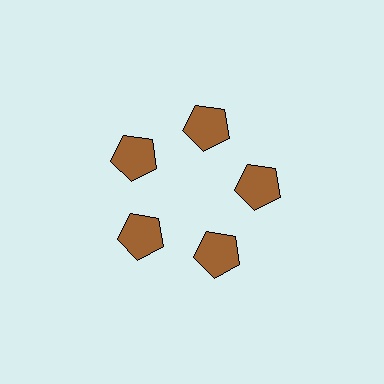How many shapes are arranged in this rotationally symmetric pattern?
There are 5 shapes, arranged in 5 groups of 1.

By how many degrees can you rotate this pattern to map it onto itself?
The pattern maps onto itself every 72 degrees of rotation.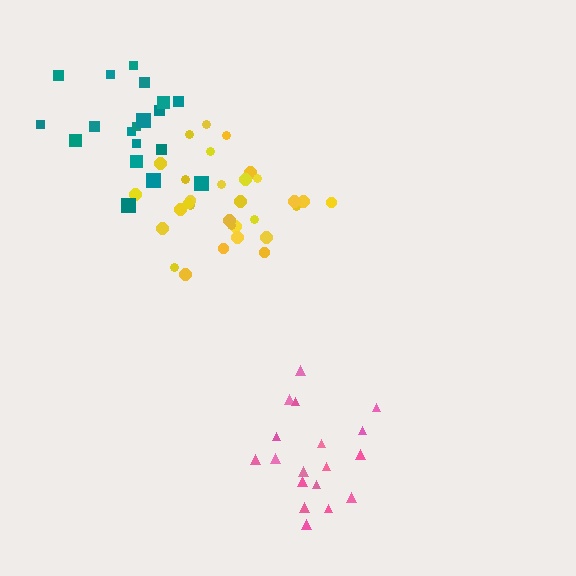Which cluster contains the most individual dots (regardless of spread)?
Yellow (31).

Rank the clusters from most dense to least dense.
yellow, pink, teal.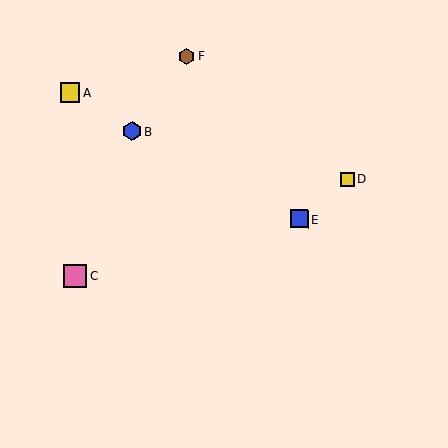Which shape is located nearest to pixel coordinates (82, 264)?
The pink square (labeled C) at (75, 276) is nearest to that location.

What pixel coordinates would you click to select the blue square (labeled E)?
Click at (299, 219) to select the blue square E.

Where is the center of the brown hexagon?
The center of the brown hexagon is at (187, 56).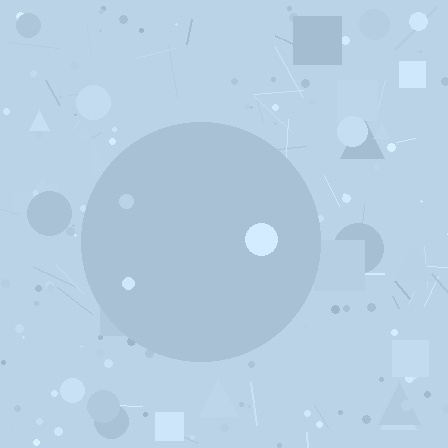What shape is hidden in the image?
A circle is hidden in the image.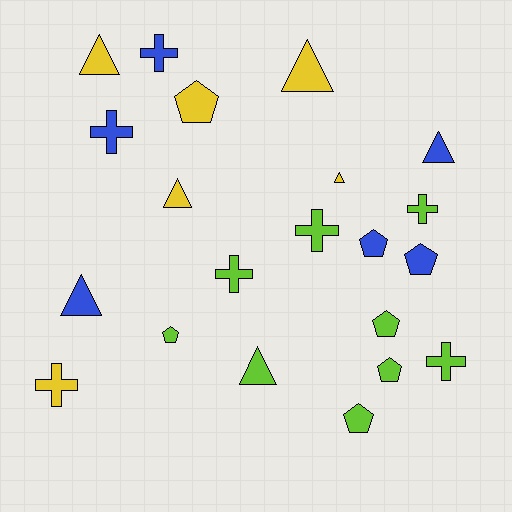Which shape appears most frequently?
Cross, with 7 objects.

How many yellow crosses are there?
There is 1 yellow cross.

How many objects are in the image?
There are 21 objects.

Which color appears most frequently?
Lime, with 9 objects.